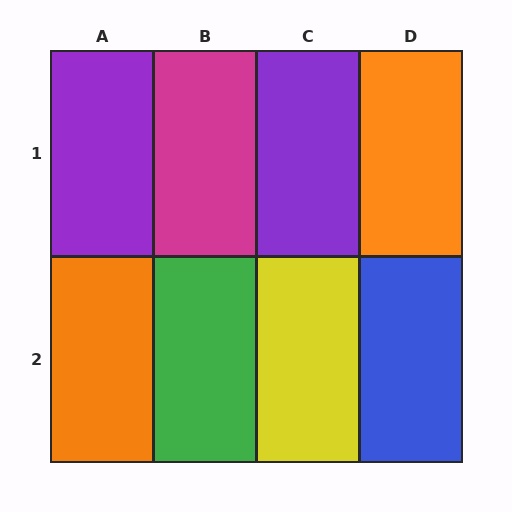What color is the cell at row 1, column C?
Purple.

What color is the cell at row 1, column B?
Magenta.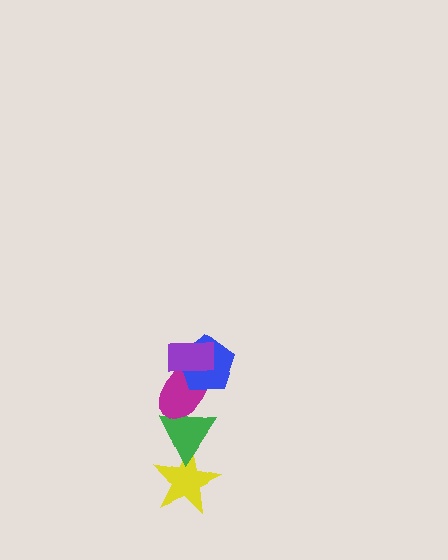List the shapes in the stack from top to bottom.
From top to bottom: the purple rectangle, the blue pentagon, the magenta ellipse, the green triangle, the yellow star.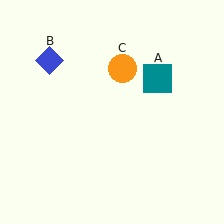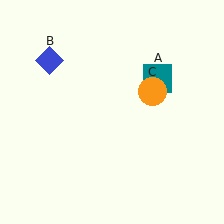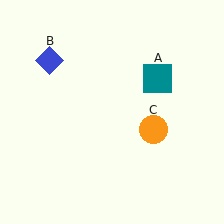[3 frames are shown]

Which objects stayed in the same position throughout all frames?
Teal square (object A) and blue diamond (object B) remained stationary.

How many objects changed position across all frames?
1 object changed position: orange circle (object C).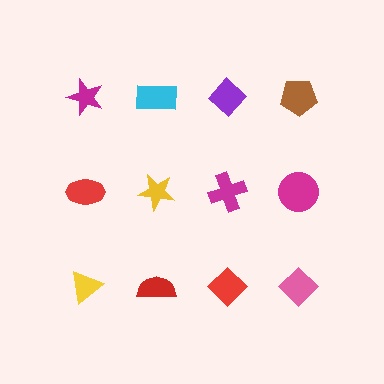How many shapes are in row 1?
4 shapes.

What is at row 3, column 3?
A red diamond.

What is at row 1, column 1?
A magenta star.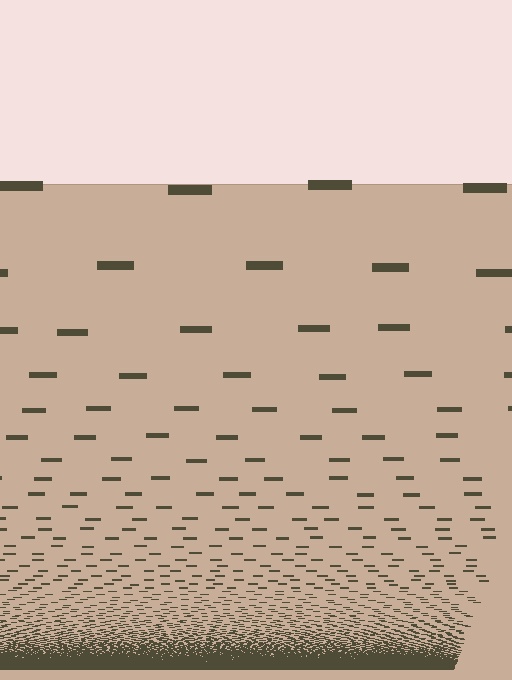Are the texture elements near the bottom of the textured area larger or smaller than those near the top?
Smaller. The gradient is inverted — elements near the bottom are smaller and denser.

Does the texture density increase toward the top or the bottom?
Density increases toward the bottom.